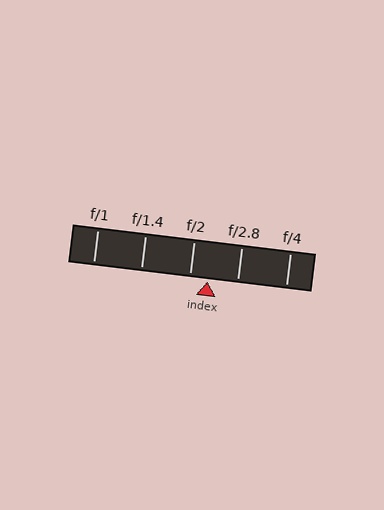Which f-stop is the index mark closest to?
The index mark is closest to f/2.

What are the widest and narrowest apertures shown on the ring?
The widest aperture shown is f/1 and the narrowest is f/4.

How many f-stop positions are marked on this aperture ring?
There are 5 f-stop positions marked.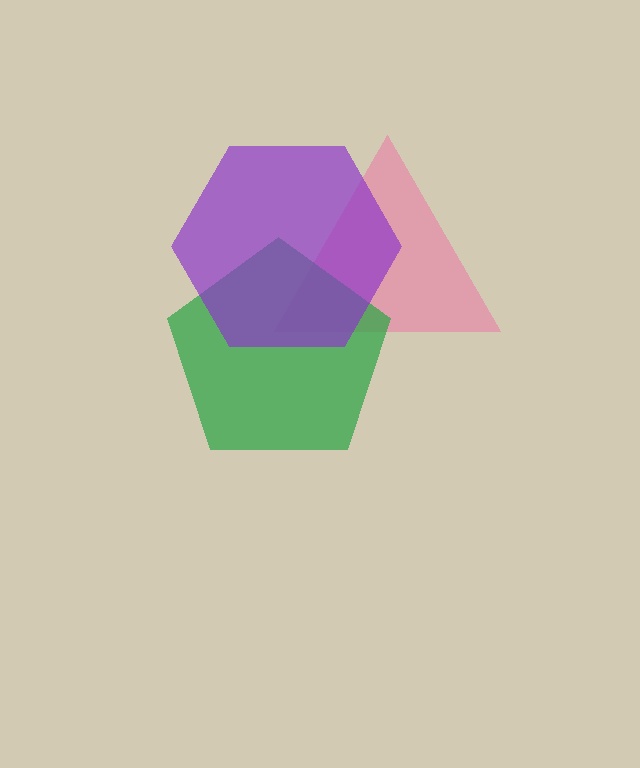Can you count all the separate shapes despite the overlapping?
Yes, there are 3 separate shapes.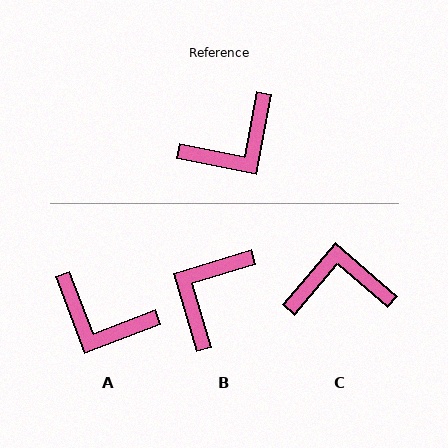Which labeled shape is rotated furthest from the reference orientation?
B, about 152 degrees away.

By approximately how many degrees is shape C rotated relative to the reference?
Approximately 150 degrees counter-clockwise.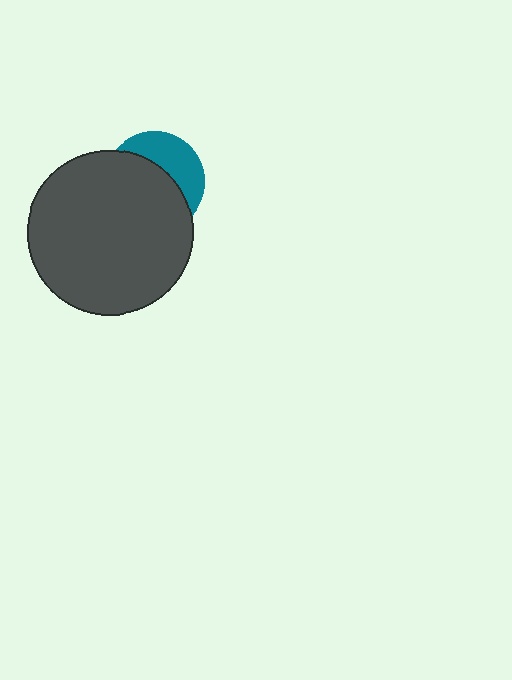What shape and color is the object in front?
The object in front is a dark gray circle.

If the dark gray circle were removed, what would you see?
You would see the complete teal circle.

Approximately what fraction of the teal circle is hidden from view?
Roughly 63% of the teal circle is hidden behind the dark gray circle.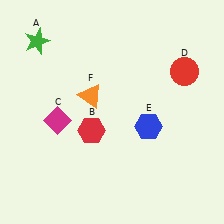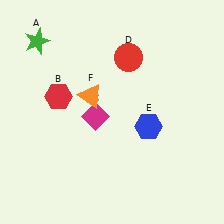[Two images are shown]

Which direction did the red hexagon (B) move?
The red hexagon (B) moved up.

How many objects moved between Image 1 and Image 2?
3 objects moved between the two images.